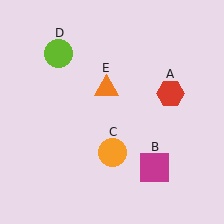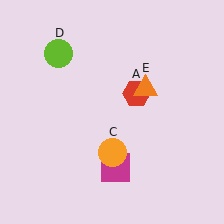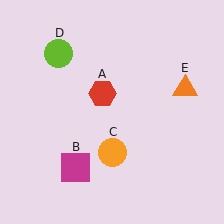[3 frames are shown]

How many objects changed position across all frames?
3 objects changed position: red hexagon (object A), magenta square (object B), orange triangle (object E).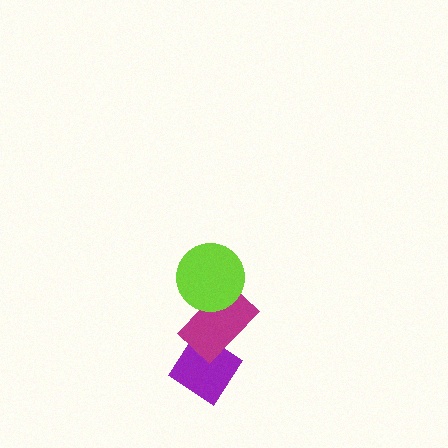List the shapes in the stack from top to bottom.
From top to bottom: the lime circle, the magenta rectangle, the purple diamond.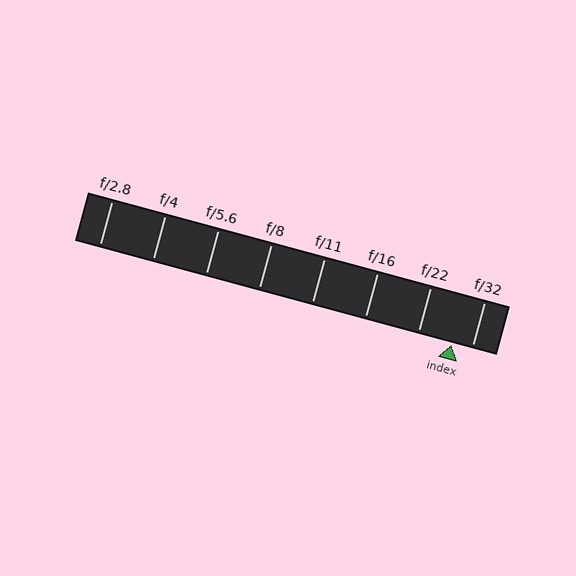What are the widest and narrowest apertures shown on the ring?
The widest aperture shown is f/2.8 and the narrowest is f/32.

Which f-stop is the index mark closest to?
The index mark is closest to f/32.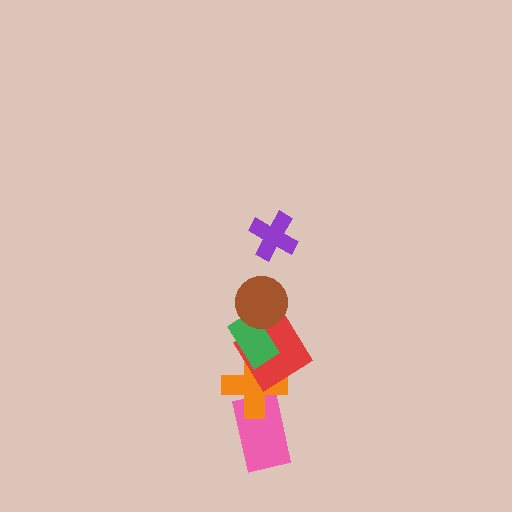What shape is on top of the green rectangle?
The brown circle is on top of the green rectangle.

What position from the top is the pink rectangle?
The pink rectangle is 6th from the top.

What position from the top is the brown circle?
The brown circle is 2nd from the top.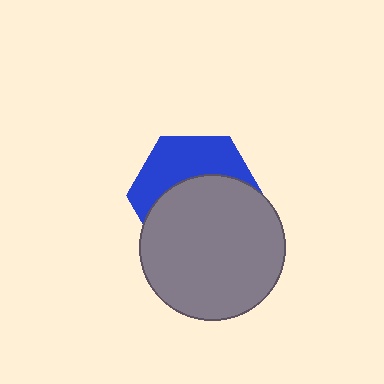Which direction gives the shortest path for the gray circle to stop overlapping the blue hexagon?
Moving down gives the shortest separation.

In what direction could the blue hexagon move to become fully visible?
The blue hexagon could move up. That would shift it out from behind the gray circle entirely.